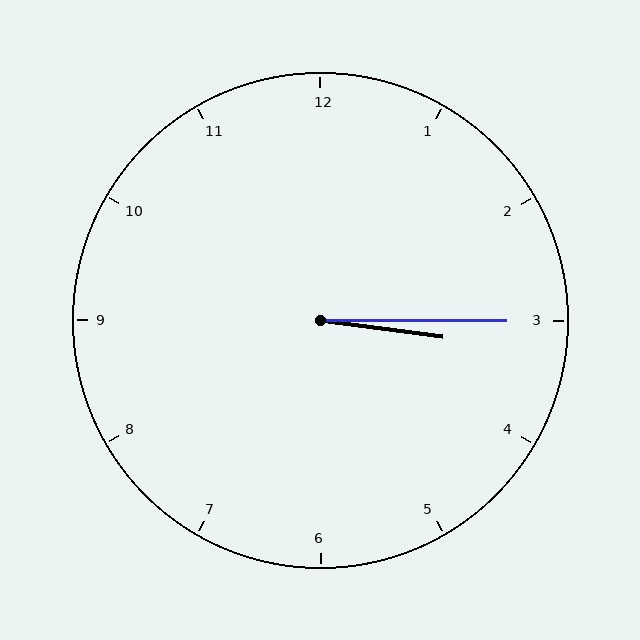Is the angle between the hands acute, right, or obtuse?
It is acute.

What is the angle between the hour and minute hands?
Approximately 8 degrees.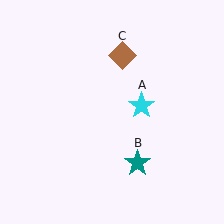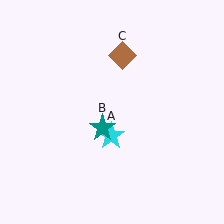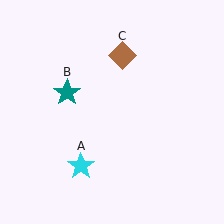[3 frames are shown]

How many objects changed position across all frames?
2 objects changed position: cyan star (object A), teal star (object B).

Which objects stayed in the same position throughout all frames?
Brown diamond (object C) remained stationary.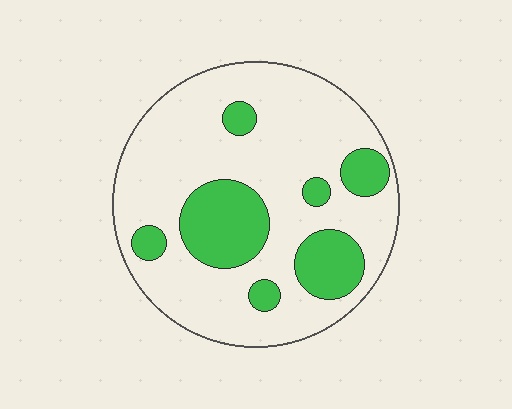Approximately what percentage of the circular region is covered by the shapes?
Approximately 25%.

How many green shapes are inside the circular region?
7.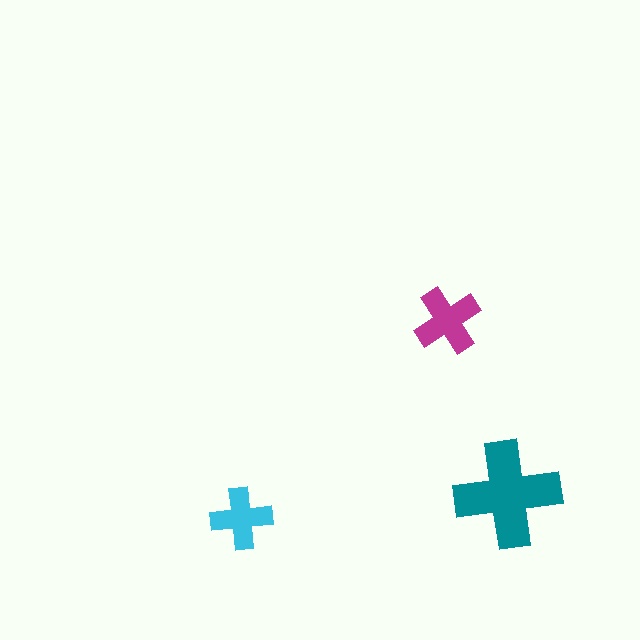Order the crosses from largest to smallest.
the teal one, the magenta one, the cyan one.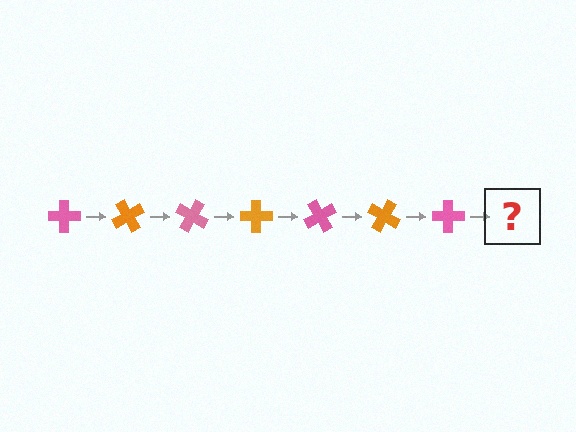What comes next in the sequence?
The next element should be an orange cross, rotated 420 degrees from the start.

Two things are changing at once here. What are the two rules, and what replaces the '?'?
The two rules are that it rotates 60 degrees each step and the color cycles through pink and orange. The '?' should be an orange cross, rotated 420 degrees from the start.